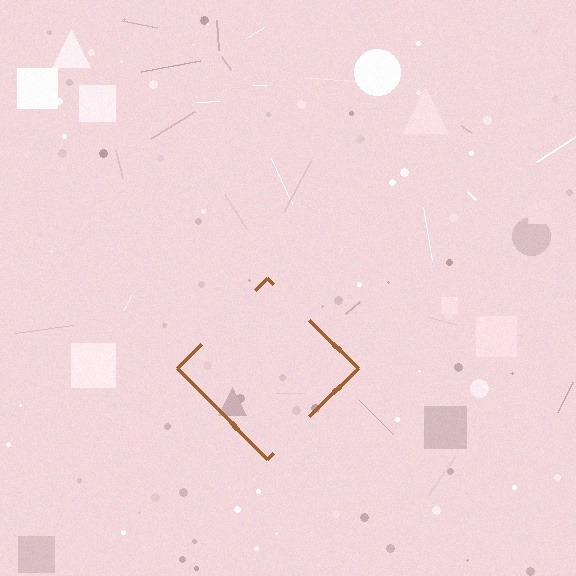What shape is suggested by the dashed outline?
The dashed outline suggests a diamond.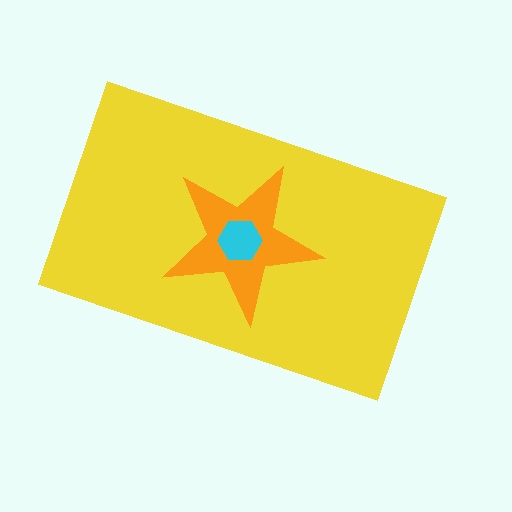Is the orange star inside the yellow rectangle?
Yes.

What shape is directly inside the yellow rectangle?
The orange star.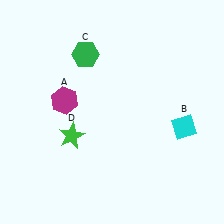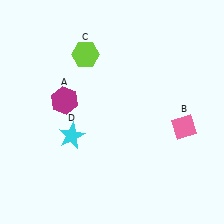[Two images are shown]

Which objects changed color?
B changed from cyan to pink. C changed from green to lime. D changed from green to cyan.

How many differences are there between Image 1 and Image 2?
There are 3 differences between the two images.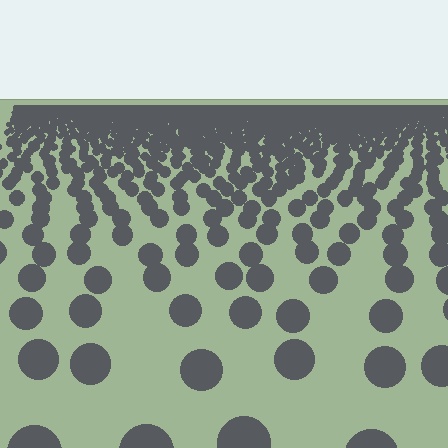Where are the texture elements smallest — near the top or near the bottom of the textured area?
Near the top.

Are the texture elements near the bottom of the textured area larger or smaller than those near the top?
Larger. Near the bottom, elements are closer to the viewer and appear at a bigger on-screen size.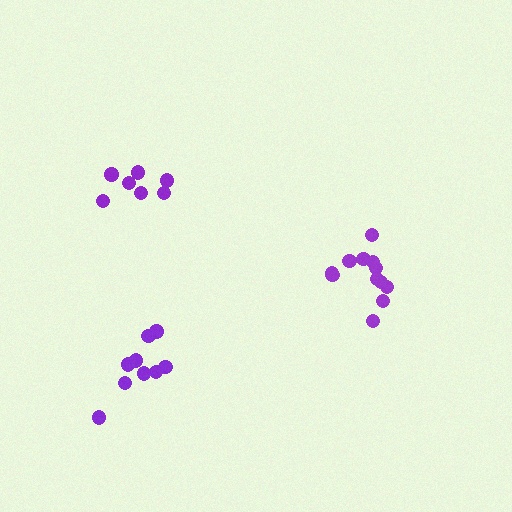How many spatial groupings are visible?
There are 3 spatial groupings.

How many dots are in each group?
Group 1: 12 dots, Group 2: 7 dots, Group 3: 9 dots (28 total).